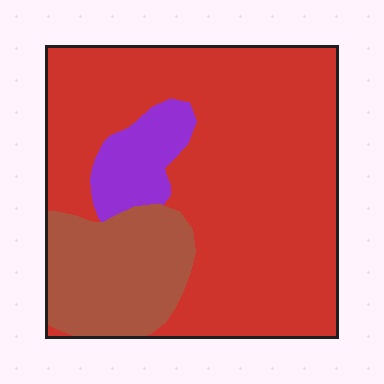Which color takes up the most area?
Red, at roughly 70%.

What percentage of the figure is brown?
Brown covers around 20% of the figure.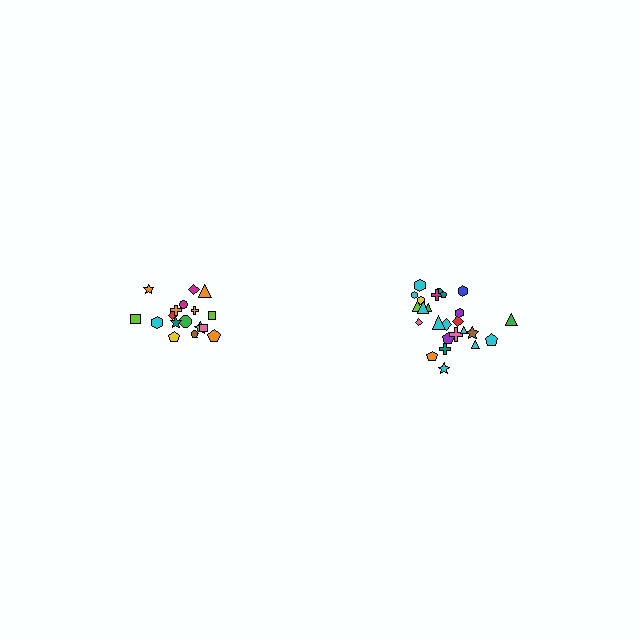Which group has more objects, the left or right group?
The right group.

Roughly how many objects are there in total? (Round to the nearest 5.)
Roughly 45 objects in total.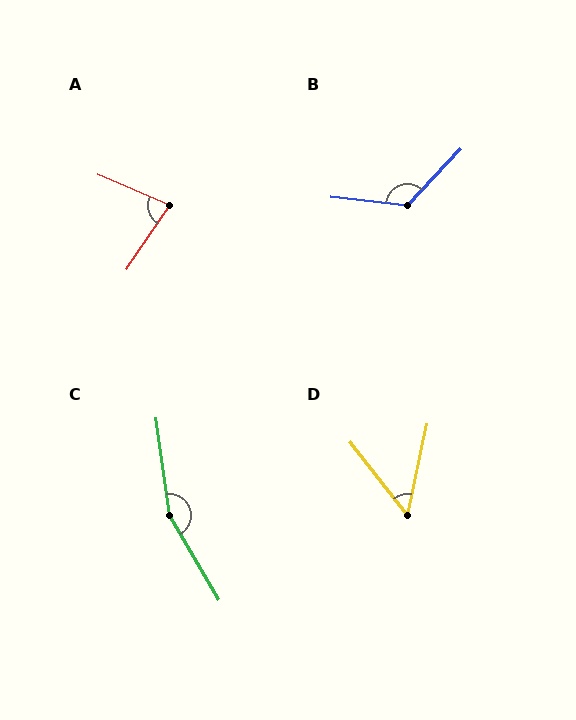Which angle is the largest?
C, at approximately 157 degrees.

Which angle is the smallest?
D, at approximately 50 degrees.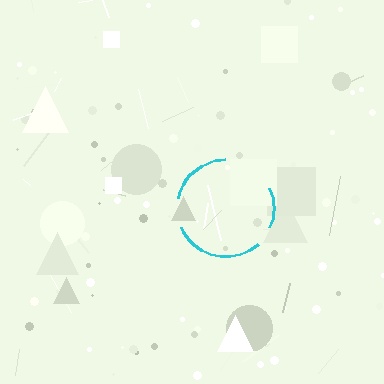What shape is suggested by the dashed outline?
The dashed outline suggests a circle.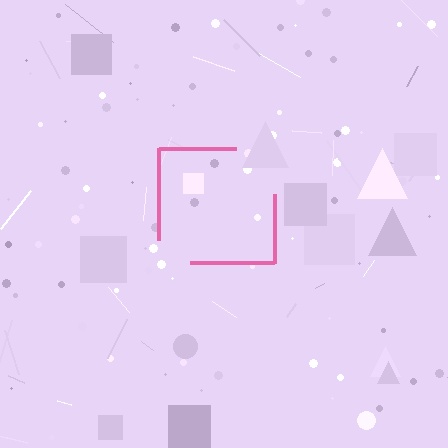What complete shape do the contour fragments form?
The contour fragments form a square.